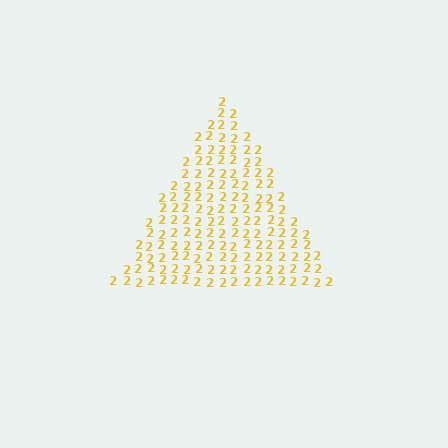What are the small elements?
The small elements are digit 2's.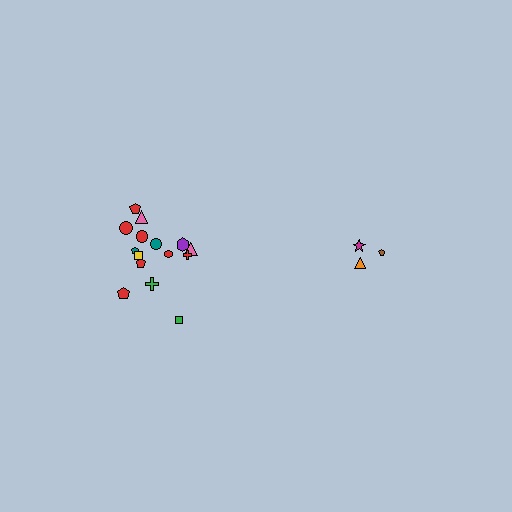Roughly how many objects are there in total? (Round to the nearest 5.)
Roughly 20 objects in total.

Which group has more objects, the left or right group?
The left group.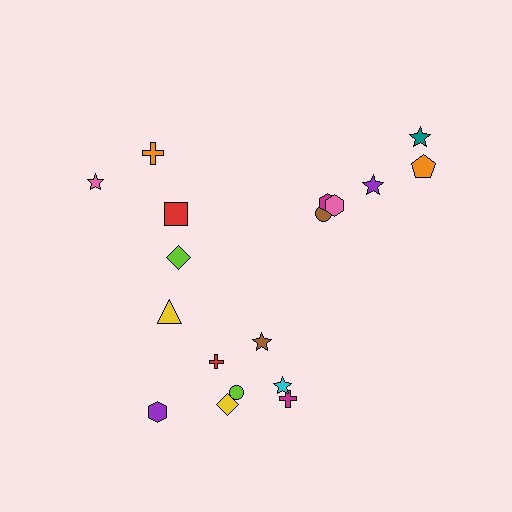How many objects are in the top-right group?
There are 6 objects.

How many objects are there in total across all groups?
There are 18 objects.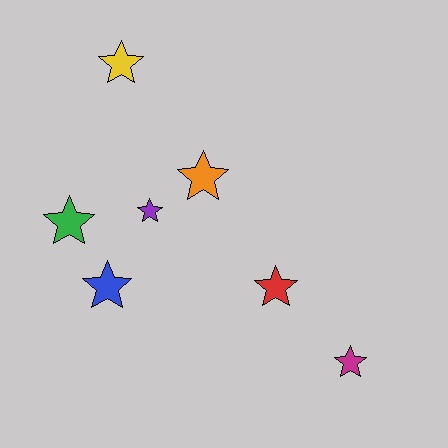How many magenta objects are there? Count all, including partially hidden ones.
There is 1 magenta object.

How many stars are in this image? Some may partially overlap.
There are 7 stars.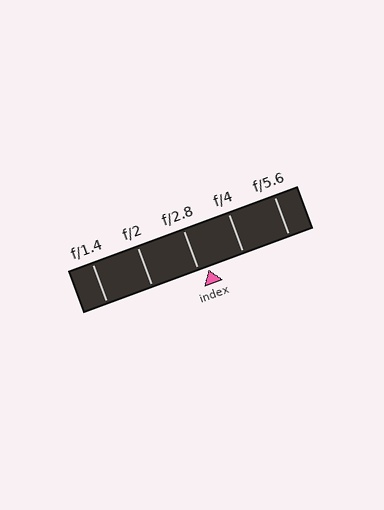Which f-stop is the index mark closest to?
The index mark is closest to f/2.8.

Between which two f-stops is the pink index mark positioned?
The index mark is between f/2.8 and f/4.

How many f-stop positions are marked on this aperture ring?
There are 5 f-stop positions marked.